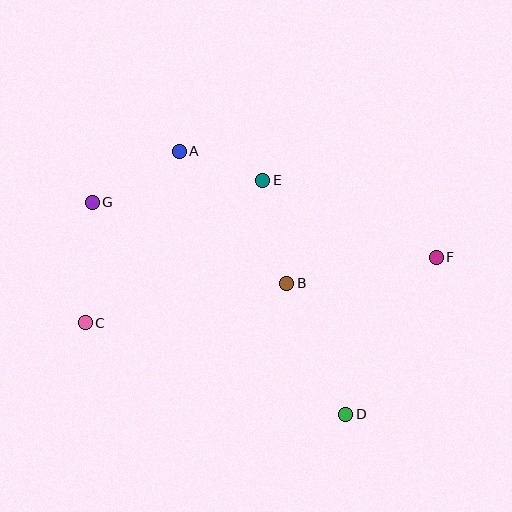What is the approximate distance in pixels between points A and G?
The distance between A and G is approximately 101 pixels.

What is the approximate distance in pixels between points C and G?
The distance between C and G is approximately 120 pixels.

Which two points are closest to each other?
Points A and E are closest to each other.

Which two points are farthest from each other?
Points C and F are farthest from each other.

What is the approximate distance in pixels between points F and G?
The distance between F and G is approximately 348 pixels.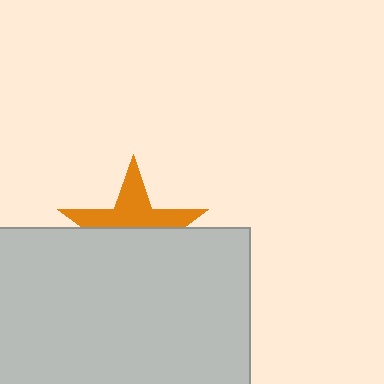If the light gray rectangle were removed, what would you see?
You would see the complete orange star.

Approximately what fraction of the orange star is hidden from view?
Roughly 55% of the orange star is hidden behind the light gray rectangle.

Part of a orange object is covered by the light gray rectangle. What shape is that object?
It is a star.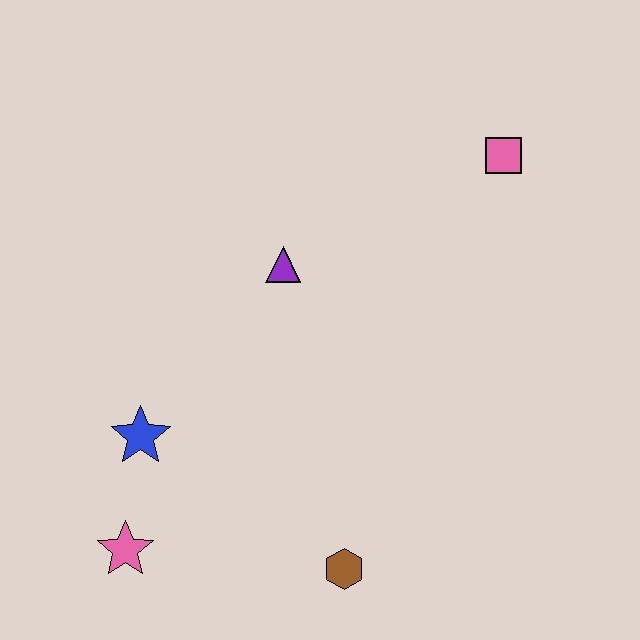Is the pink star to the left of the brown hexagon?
Yes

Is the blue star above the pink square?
No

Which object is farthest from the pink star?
The pink square is farthest from the pink star.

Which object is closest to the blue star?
The pink star is closest to the blue star.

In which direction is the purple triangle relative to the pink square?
The purple triangle is to the left of the pink square.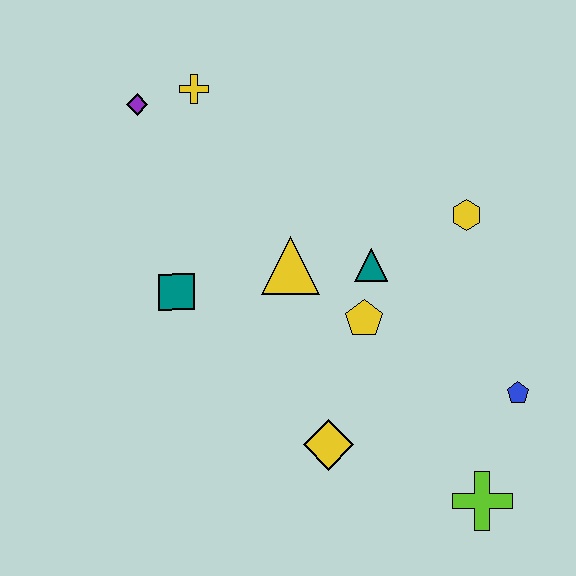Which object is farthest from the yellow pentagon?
The purple diamond is farthest from the yellow pentagon.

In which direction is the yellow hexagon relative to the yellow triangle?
The yellow hexagon is to the right of the yellow triangle.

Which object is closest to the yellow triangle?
The teal triangle is closest to the yellow triangle.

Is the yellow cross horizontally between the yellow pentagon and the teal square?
Yes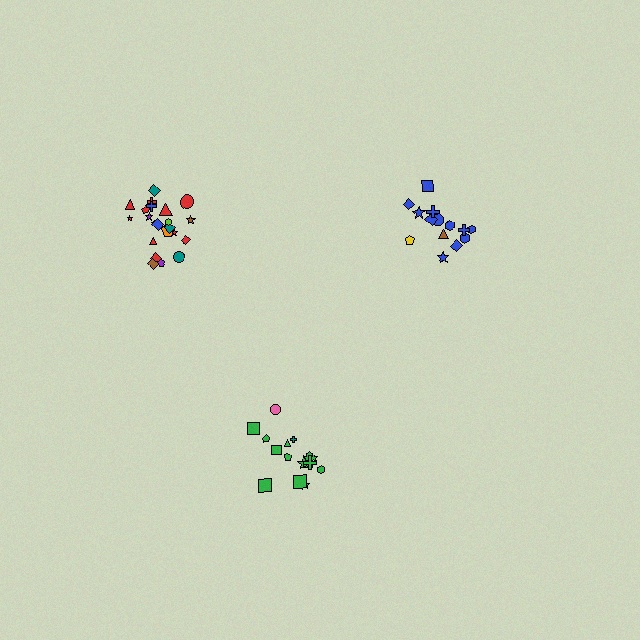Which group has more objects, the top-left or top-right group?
The top-left group.